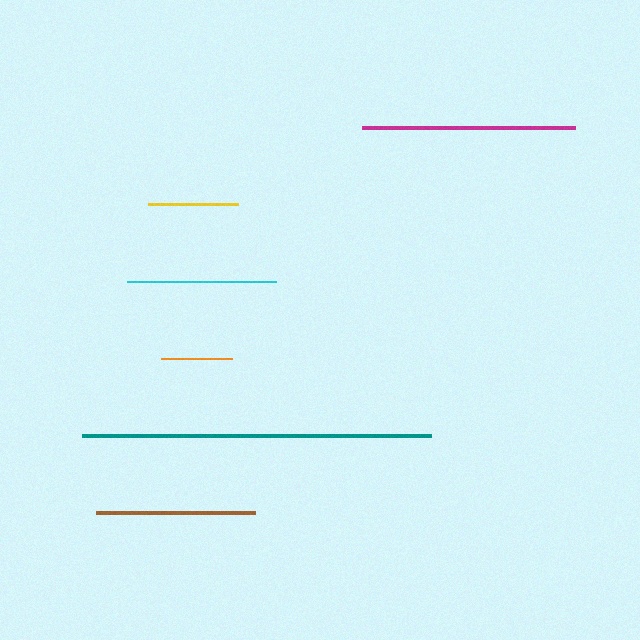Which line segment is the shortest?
The orange line is the shortest at approximately 71 pixels.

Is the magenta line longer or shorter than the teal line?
The teal line is longer than the magenta line.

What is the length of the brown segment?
The brown segment is approximately 159 pixels long.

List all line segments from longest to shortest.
From longest to shortest: teal, magenta, brown, cyan, yellow, orange.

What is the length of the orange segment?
The orange segment is approximately 71 pixels long.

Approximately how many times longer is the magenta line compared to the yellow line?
The magenta line is approximately 2.4 times the length of the yellow line.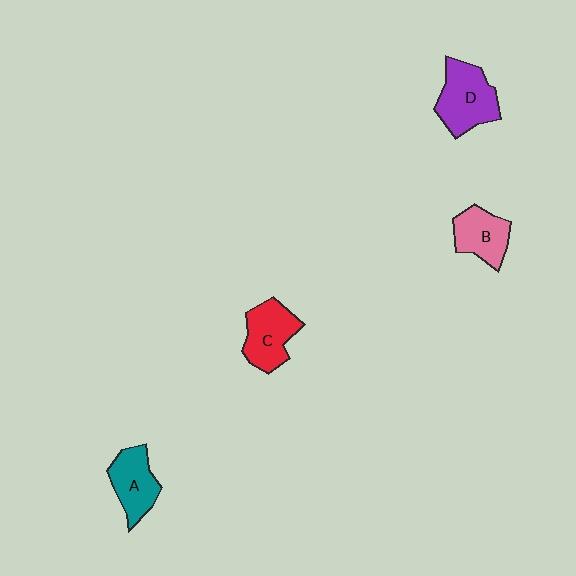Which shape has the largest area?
Shape D (purple).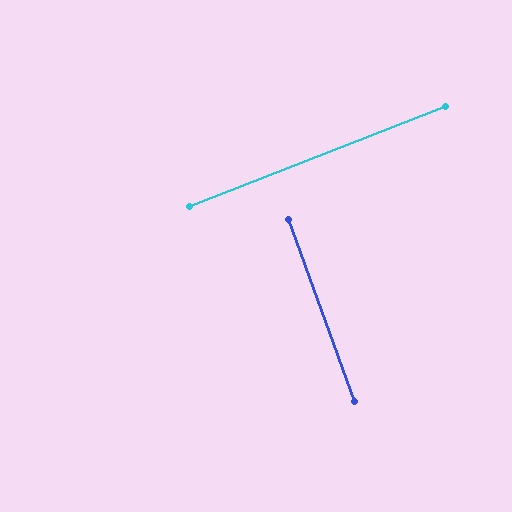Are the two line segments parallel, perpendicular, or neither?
Perpendicular — they meet at approximately 88°.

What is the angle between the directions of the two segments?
Approximately 88 degrees.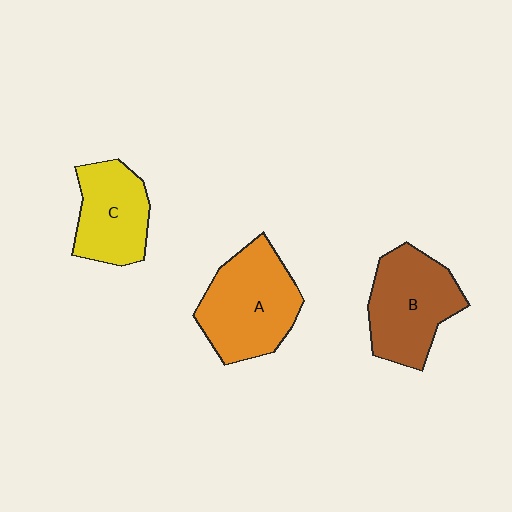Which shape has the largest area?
Shape A (orange).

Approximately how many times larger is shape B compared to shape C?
Approximately 1.2 times.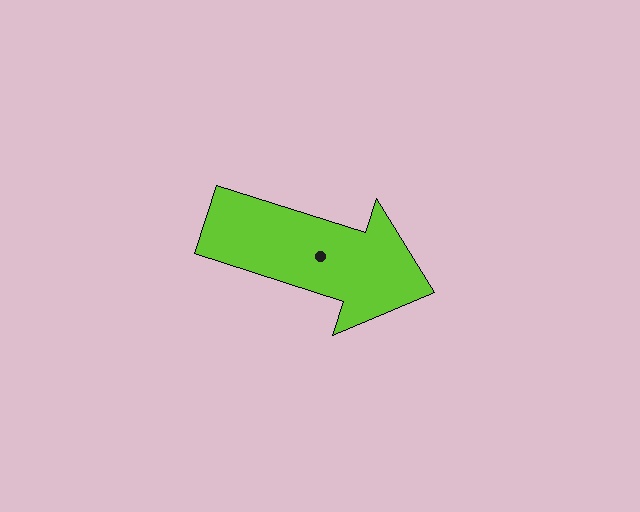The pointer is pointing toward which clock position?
Roughly 4 o'clock.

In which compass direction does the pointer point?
East.